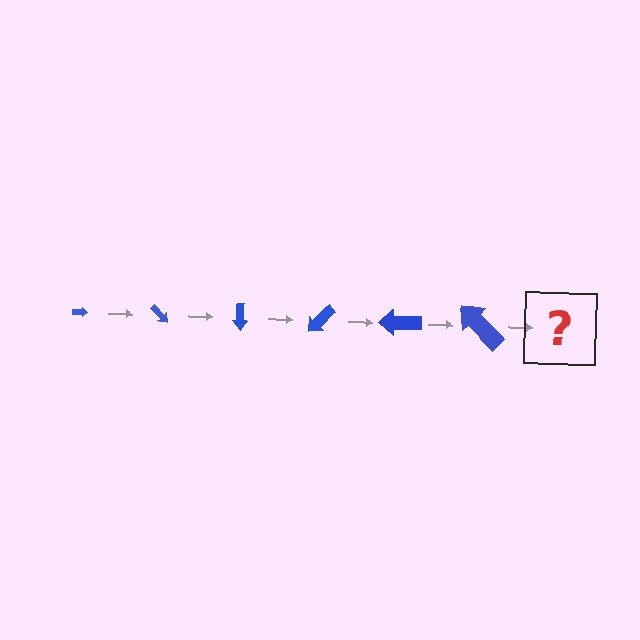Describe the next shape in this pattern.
It should be an arrow, larger than the previous one and rotated 270 degrees from the start.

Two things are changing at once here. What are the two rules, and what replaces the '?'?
The two rules are that the arrow grows larger each step and it rotates 45 degrees each step. The '?' should be an arrow, larger than the previous one and rotated 270 degrees from the start.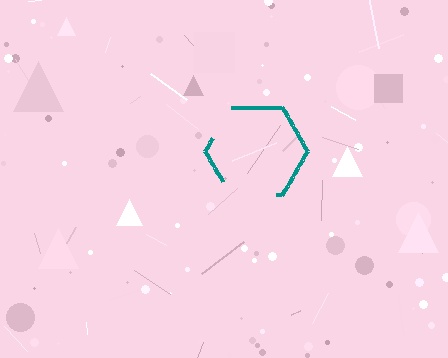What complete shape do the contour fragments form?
The contour fragments form a hexagon.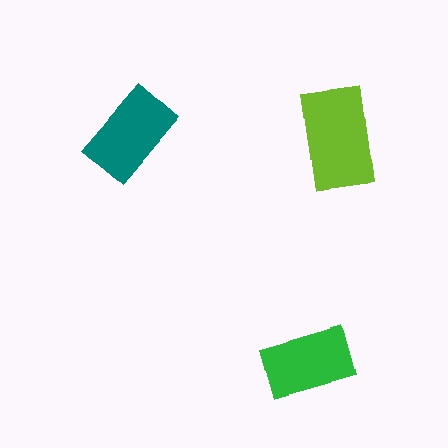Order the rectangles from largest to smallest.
the lime one, the teal one, the green one.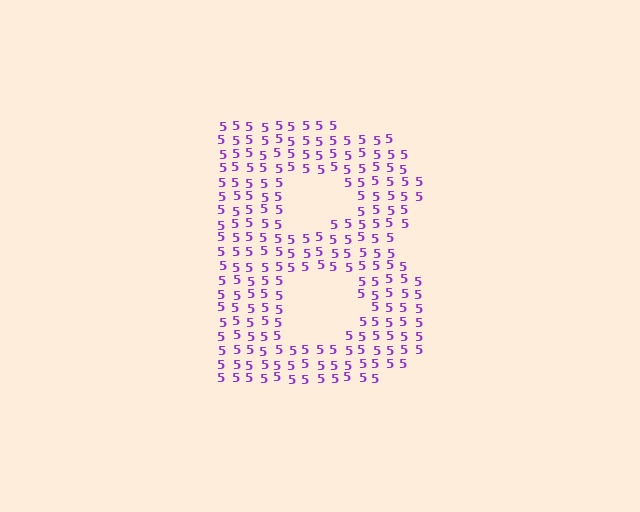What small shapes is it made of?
It is made of small digit 5's.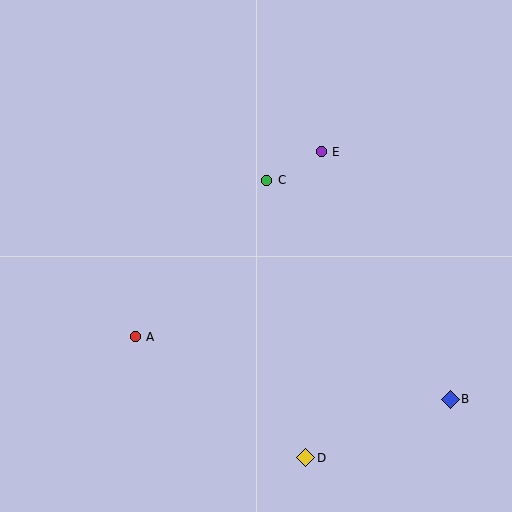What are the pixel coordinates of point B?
Point B is at (450, 400).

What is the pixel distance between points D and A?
The distance between D and A is 209 pixels.